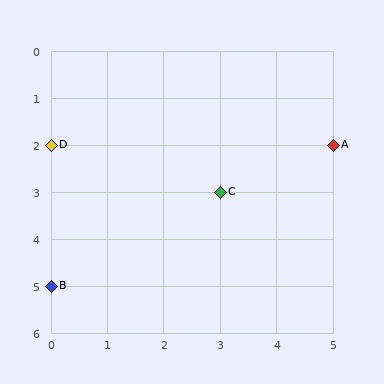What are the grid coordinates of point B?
Point B is at grid coordinates (0, 5).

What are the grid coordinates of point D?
Point D is at grid coordinates (0, 2).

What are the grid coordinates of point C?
Point C is at grid coordinates (3, 3).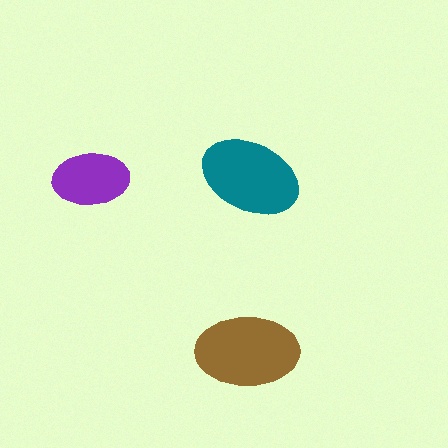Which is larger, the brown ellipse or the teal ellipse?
The brown one.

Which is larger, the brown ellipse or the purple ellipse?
The brown one.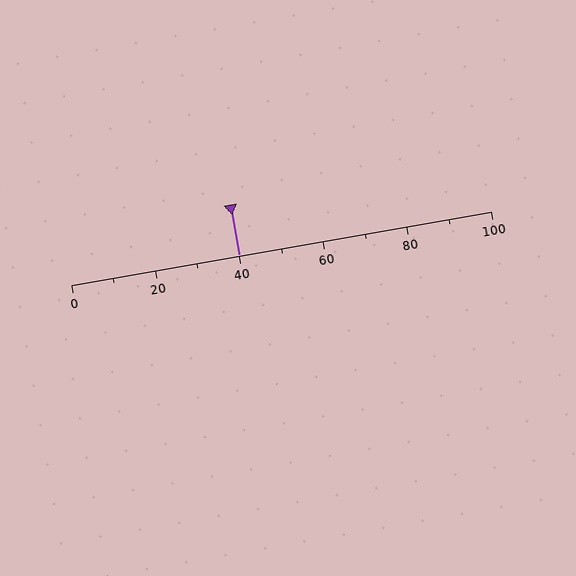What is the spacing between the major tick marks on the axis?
The major ticks are spaced 20 apart.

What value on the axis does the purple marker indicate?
The marker indicates approximately 40.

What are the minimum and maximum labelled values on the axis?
The axis runs from 0 to 100.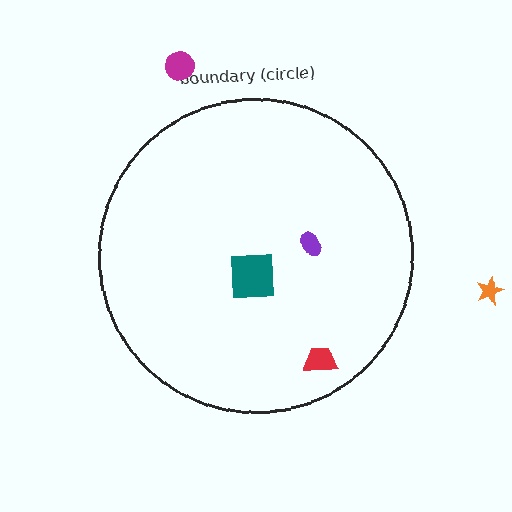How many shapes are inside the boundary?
3 inside, 2 outside.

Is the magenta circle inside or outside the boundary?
Outside.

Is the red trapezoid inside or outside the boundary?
Inside.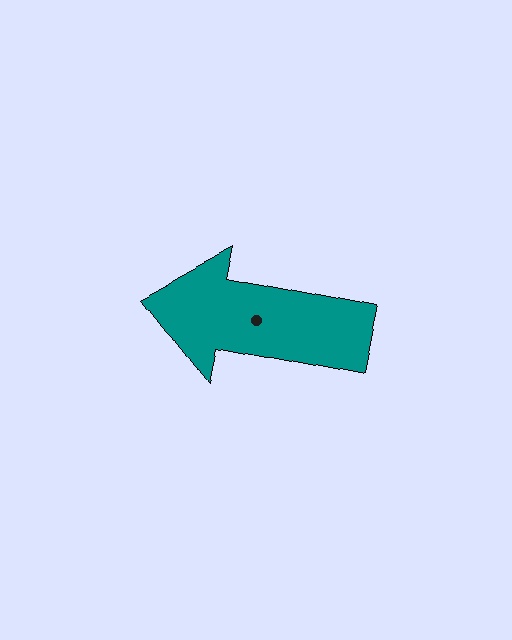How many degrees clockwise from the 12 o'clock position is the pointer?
Approximately 282 degrees.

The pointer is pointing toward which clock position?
Roughly 9 o'clock.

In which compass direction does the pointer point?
West.